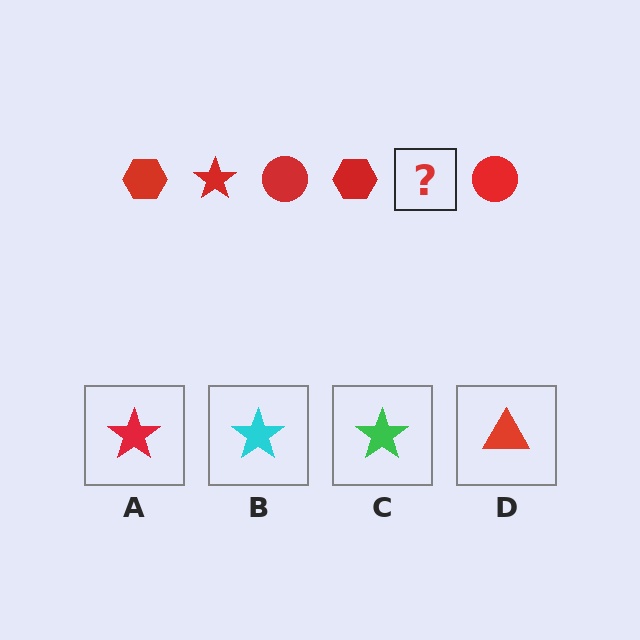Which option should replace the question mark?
Option A.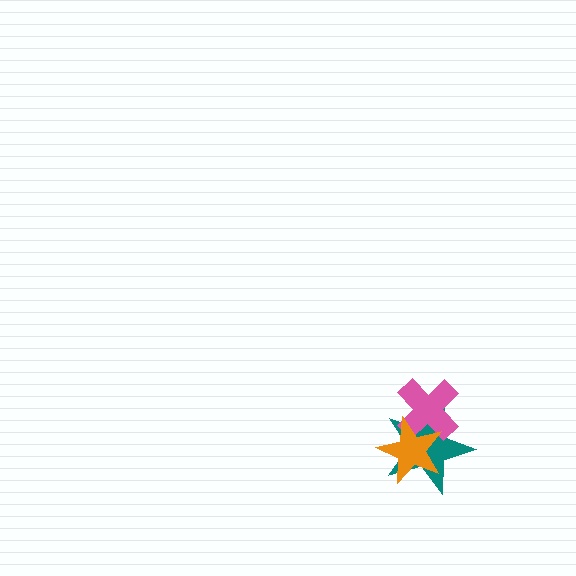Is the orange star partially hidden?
No, no other shape covers it.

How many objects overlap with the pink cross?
2 objects overlap with the pink cross.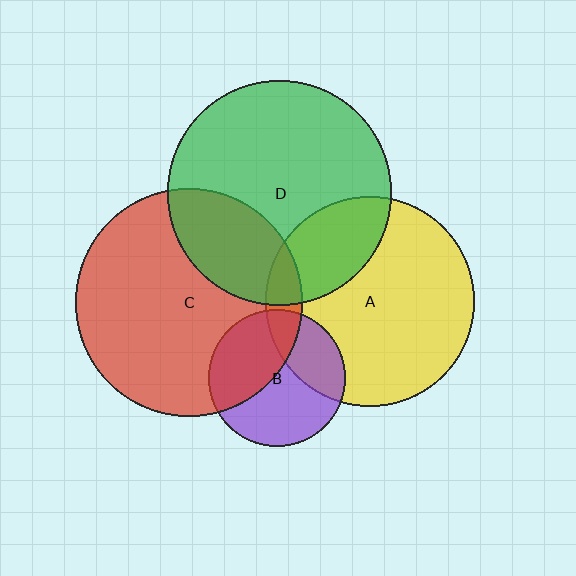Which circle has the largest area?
Circle C (red).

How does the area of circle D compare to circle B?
Approximately 2.7 times.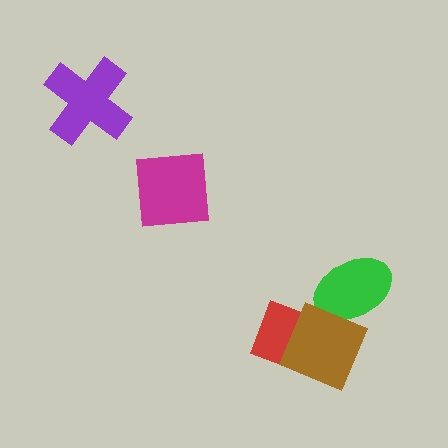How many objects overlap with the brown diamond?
2 objects overlap with the brown diamond.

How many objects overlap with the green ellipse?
1 object overlaps with the green ellipse.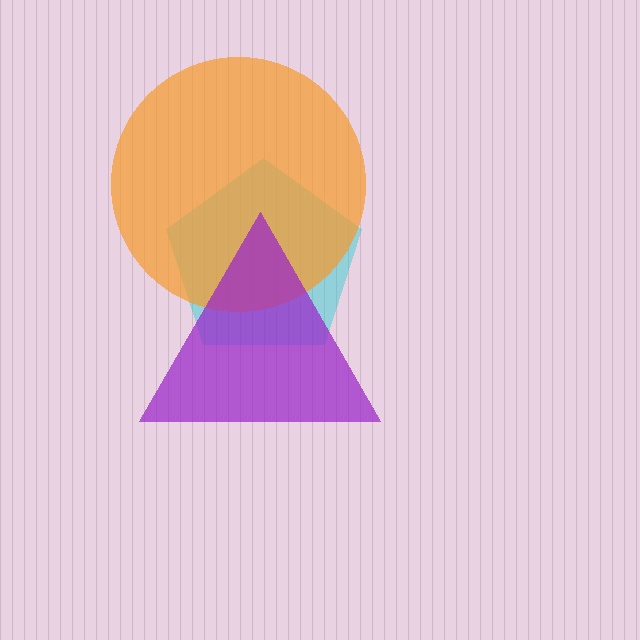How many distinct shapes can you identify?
There are 3 distinct shapes: a cyan pentagon, an orange circle, a purple triangle.